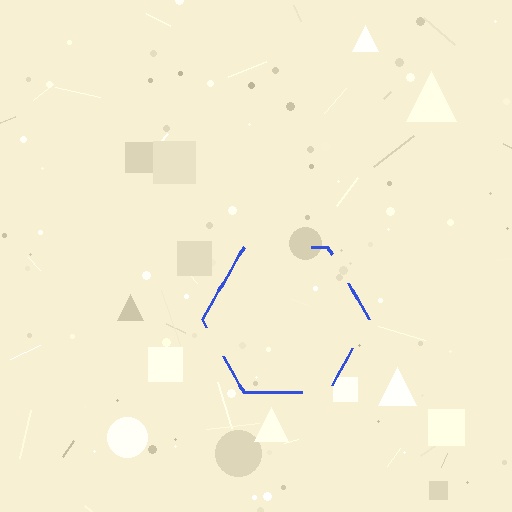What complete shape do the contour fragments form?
The contour fragments form a hexagon.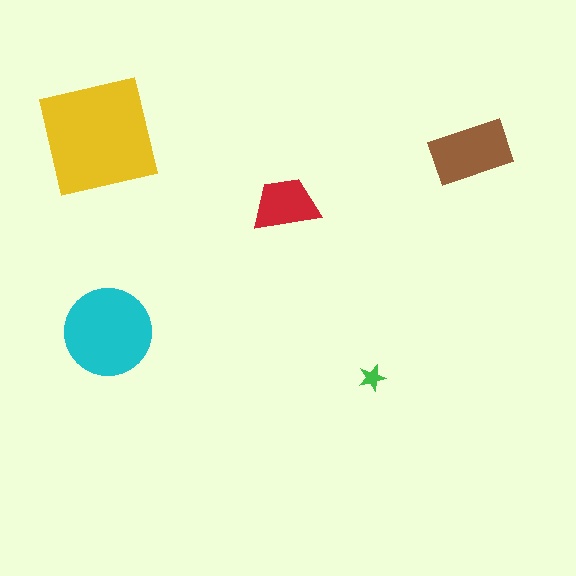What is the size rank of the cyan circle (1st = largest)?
2nd.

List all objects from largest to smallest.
The yellow square, the cyan circle, the brown rectangle, the red trapezoid, the green star.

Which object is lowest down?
The green star is bottommost.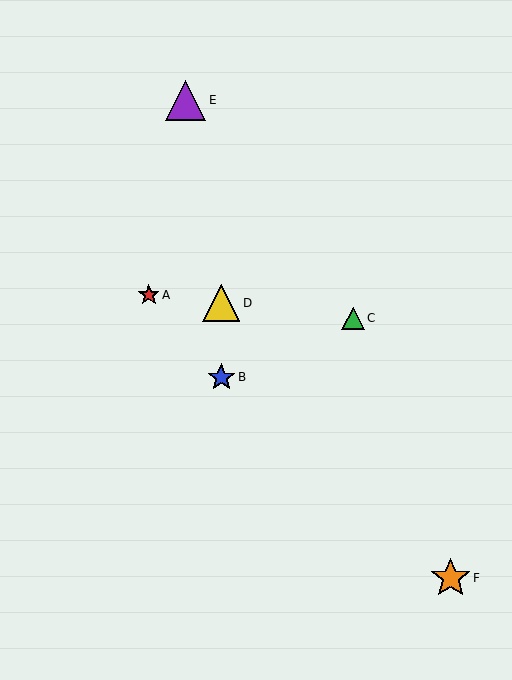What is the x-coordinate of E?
Object E is at x≈186.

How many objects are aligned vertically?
2 objects (B, D) are aligned vertically.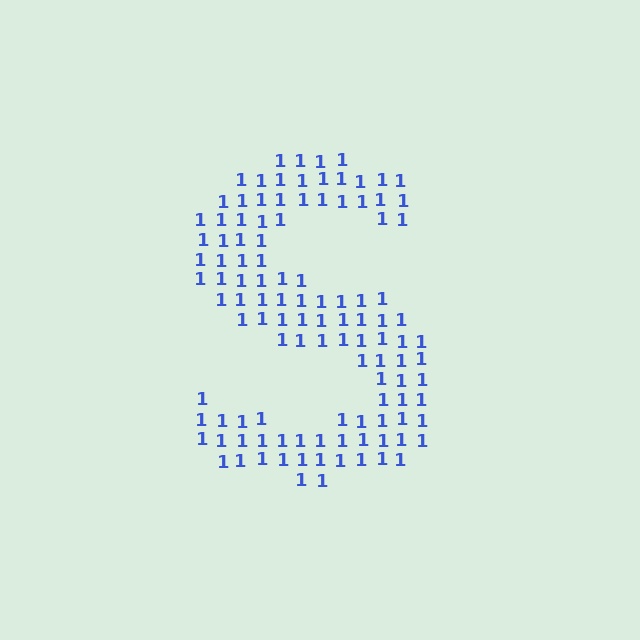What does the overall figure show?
The overall figure shows the letter S.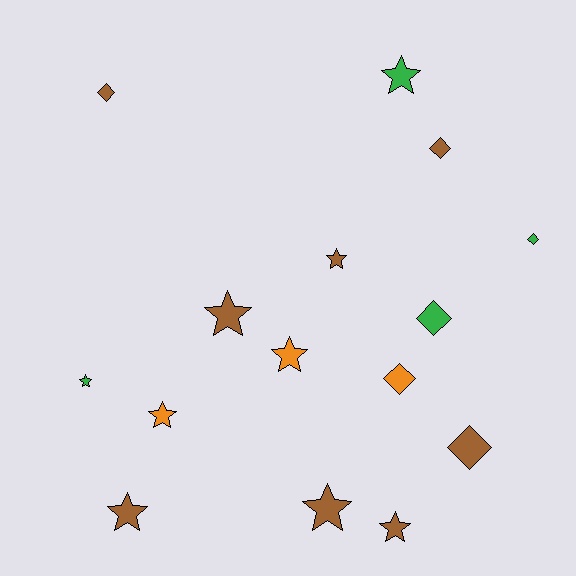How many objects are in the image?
There are 15 objects.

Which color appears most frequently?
Brown, with 8 objects.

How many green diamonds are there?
There are 2 green diamonds.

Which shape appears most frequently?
Star, with 9 objects.